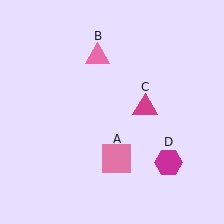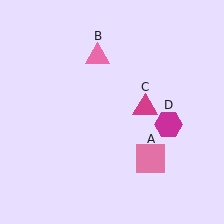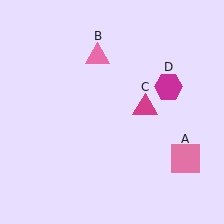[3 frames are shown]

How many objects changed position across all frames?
2 objects changed position: pink square (object A), magenta hexagon (object D).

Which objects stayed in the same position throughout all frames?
Pink triangle (object B) and magenta triangle (object C) remained stationary.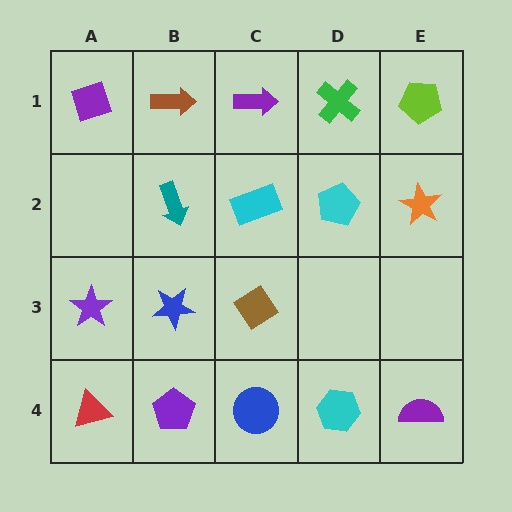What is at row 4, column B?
A purple pentagon.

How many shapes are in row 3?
3 shapes.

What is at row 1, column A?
A purple diamond.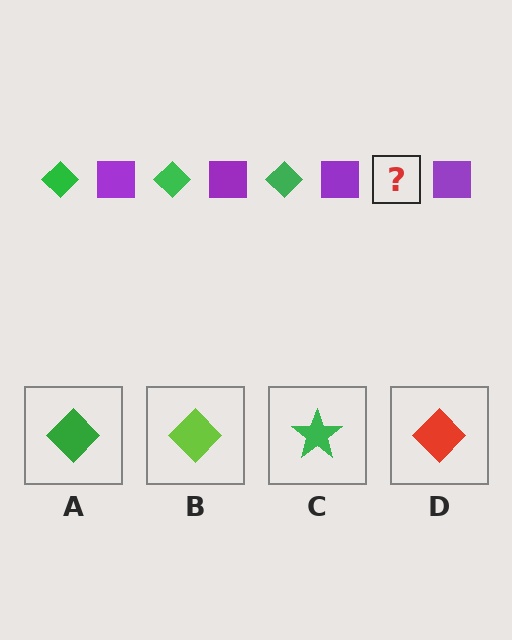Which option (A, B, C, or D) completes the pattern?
A.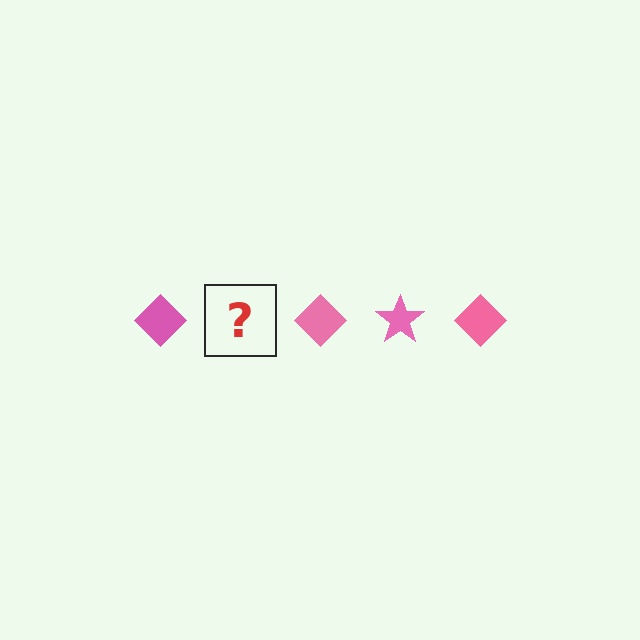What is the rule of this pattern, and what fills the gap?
The rule is that the pattern cycles through diamond, star shapes in pink. The gap should be filled with a pink star.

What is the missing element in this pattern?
The missing element is a pink star.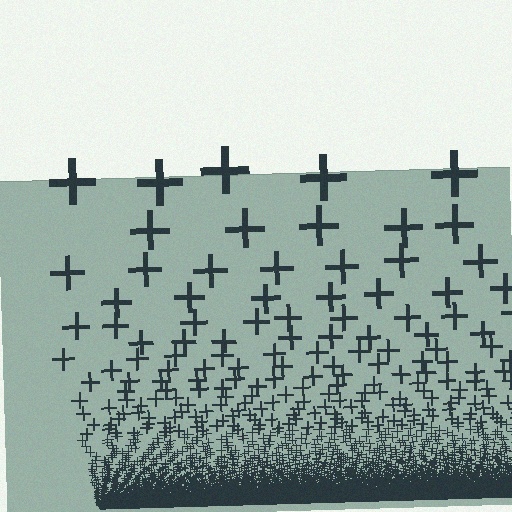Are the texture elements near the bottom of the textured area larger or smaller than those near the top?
Smaller. The gradient is inverted — elements near the bottom are smaller and denser.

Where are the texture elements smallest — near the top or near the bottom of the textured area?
Near the bottom.